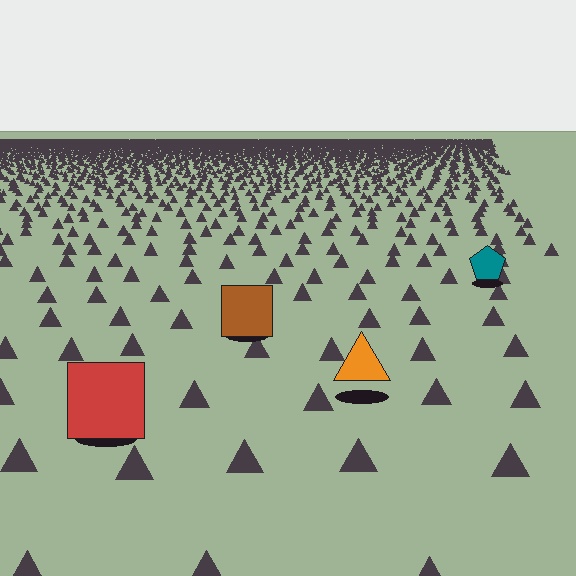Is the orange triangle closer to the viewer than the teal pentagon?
Yes. The orange triangle is closer — you can tell from the texture gradient: the ground texture is coarser near it.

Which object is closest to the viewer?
The red square is closest. The texture marks near it are larger and more spread out.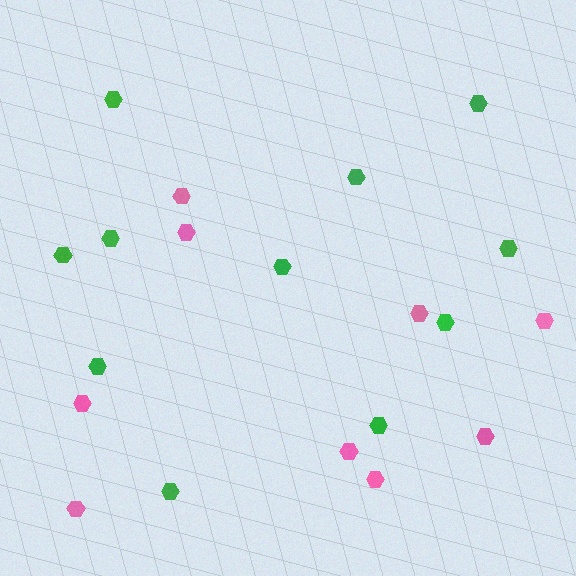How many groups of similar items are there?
There are 2 groups: one group of green hexagons (11) and one group of pink hexagons (9).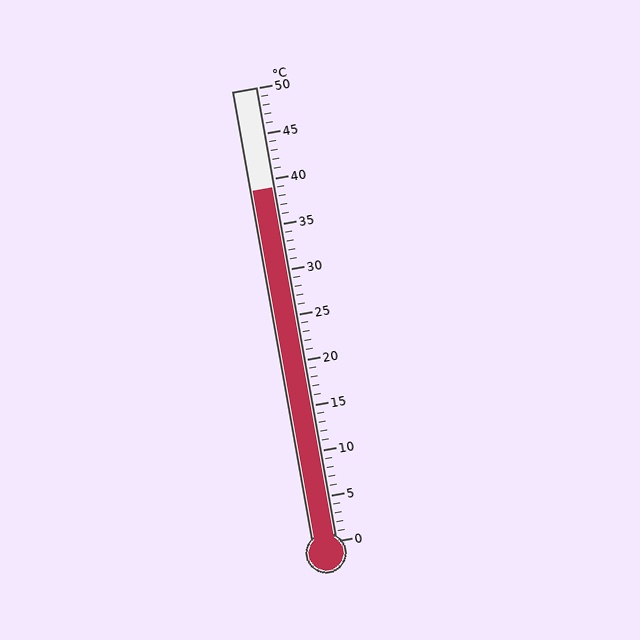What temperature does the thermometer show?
The thermometer shows approximately 39°C.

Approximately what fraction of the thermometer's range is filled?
The thermometer is filled to approximately 80% of its range.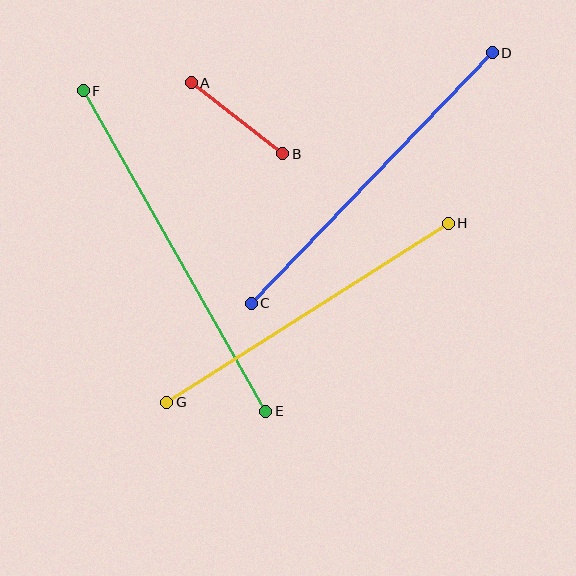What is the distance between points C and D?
The distance is approximately 348 pixels.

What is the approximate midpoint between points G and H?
The midpoint is at approximately (308, 313) pixels.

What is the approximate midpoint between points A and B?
The midpoint is at approximately (237, 118) pixels.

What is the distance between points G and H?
The distance is approximately 334 pixels.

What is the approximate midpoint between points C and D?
The midpoint is at approximately (372, 178) pixels.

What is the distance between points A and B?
The distance is approximately 116 pixels.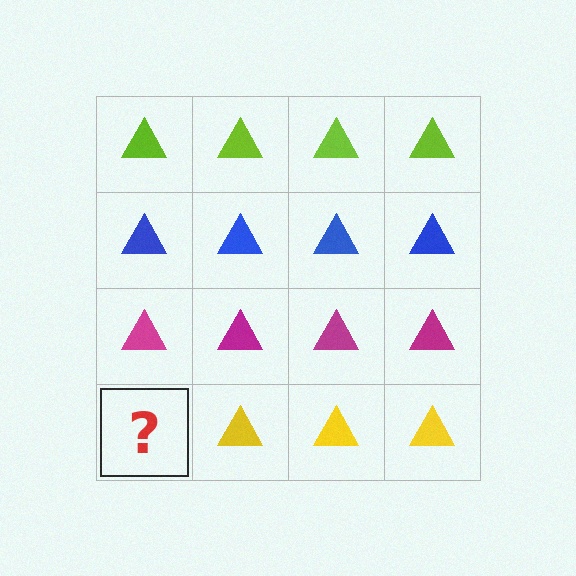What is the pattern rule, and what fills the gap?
The rule is that each row has a consistent color. The gap should be filled with a yellow triangle.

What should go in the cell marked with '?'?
The missing cell should contain a yellow triangle.